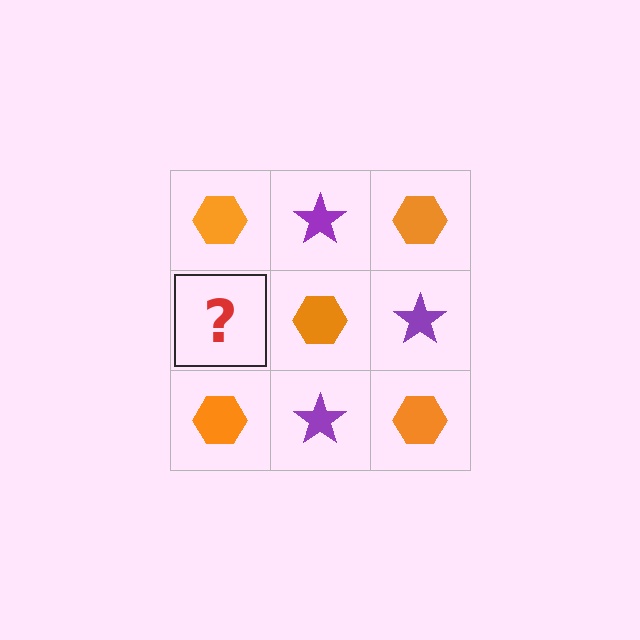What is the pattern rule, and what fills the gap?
The rule is that it alternates orange hexagon and purple star in a checkerboard pattern. The gap should be filled with a purple star.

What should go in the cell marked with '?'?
The missing cell should contain a purple star.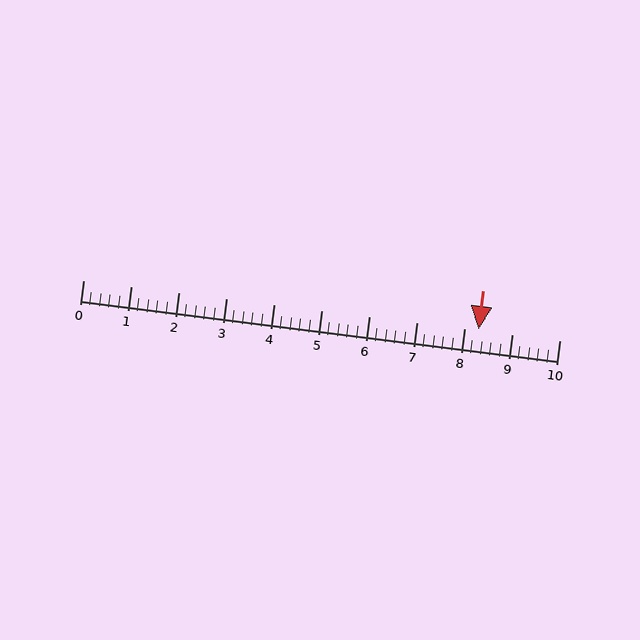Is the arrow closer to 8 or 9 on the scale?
The arrow is closer to 8.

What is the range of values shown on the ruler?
The ruler shows values from 0 to 10.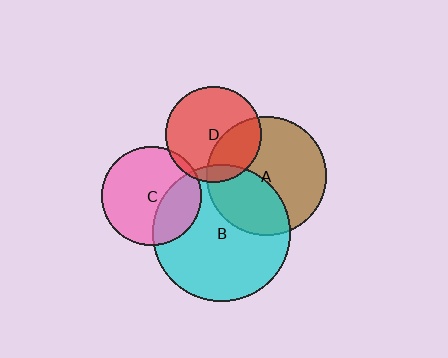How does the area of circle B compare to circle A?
Approximately 1.3 times.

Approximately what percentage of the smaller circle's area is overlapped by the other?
Approximately 5%.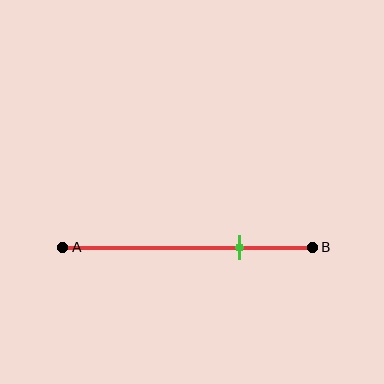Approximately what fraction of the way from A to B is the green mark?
The green mark is approximately 70% of the way from A to B.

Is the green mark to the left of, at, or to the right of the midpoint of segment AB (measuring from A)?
The green mark is to the right of the midpoint of segment AB.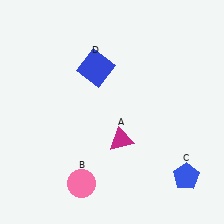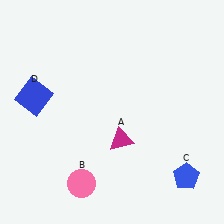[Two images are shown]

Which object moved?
The blue square (D) moved left.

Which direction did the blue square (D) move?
The blue square (D) moved left.